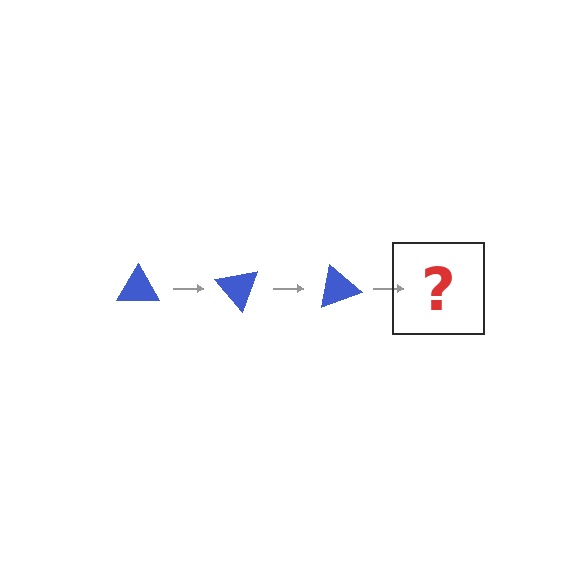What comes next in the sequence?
The next element should be a blue triangle rotated 150 degrees.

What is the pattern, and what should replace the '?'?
The pattern is that the triangle rotates 50 degrees each step. The '?' should be a blue triangle rotated 150 degrees.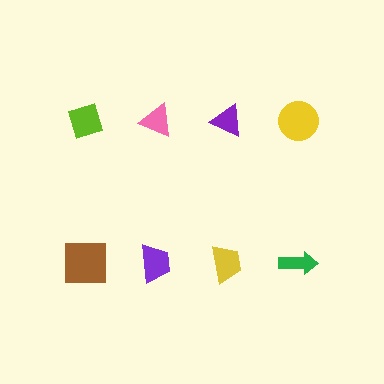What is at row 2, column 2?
A purple trapezoid.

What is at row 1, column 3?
A purple triangle.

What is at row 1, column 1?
A lime diamond.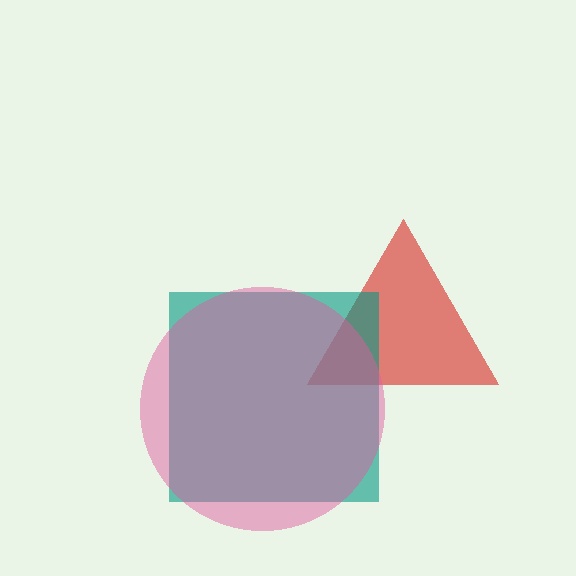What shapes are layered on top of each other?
The layered shapes are: a red triangle, a teal square, a pink circle.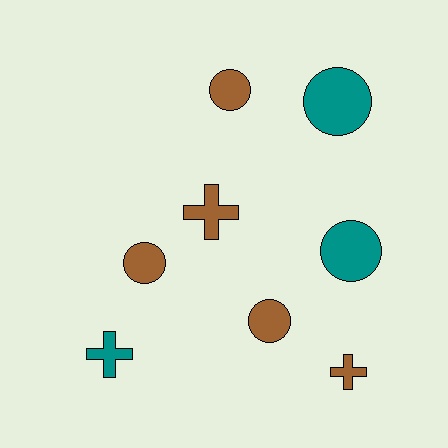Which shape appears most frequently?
Circle, with 5 objects.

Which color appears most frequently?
Brown, with 5 objects.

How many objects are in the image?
There are 8 objects.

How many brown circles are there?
There are 3 brown circles.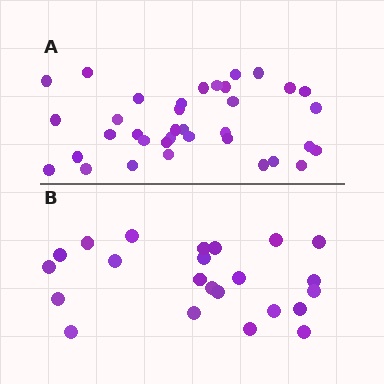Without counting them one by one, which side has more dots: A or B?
Region A (the top region) has more dots.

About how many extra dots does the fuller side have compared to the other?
Region A has approximately 15 more dots than region B.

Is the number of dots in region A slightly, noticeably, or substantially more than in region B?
Region A has substantially more. The ratio is roughly 1.6 to 1.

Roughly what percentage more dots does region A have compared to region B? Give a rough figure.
About 55% more.